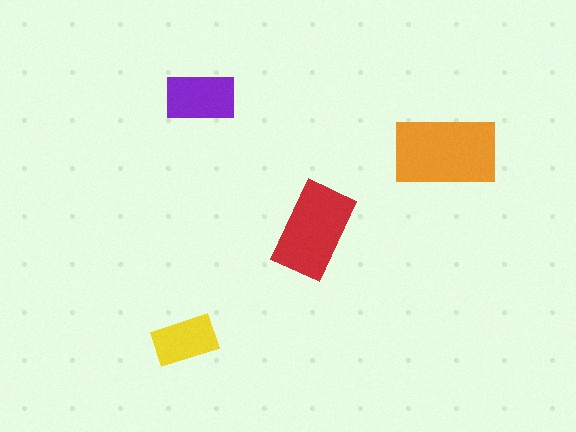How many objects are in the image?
There are 4 objects in the image.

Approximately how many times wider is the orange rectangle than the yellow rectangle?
About 1.5 times wider.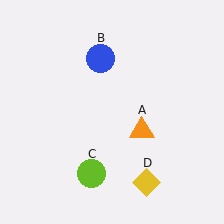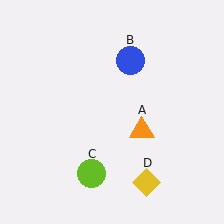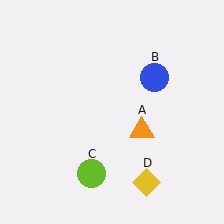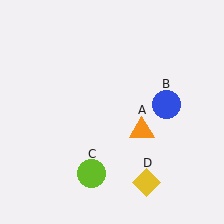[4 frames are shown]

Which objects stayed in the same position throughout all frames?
Orange triangle (object A) and lime circle (object C) and yellow diamond (object D) remained stationary.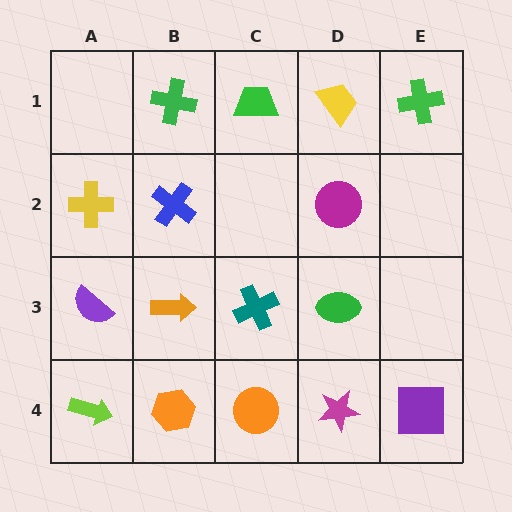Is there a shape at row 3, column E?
No, that cell is empty.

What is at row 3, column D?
A green ellipse.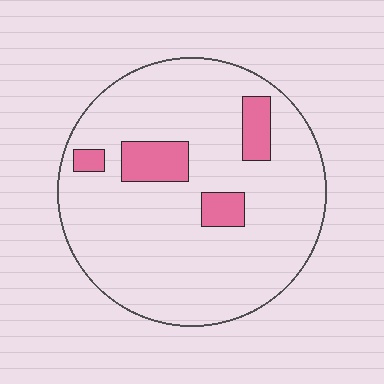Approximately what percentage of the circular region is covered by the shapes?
Approximately 10%.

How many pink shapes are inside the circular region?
4.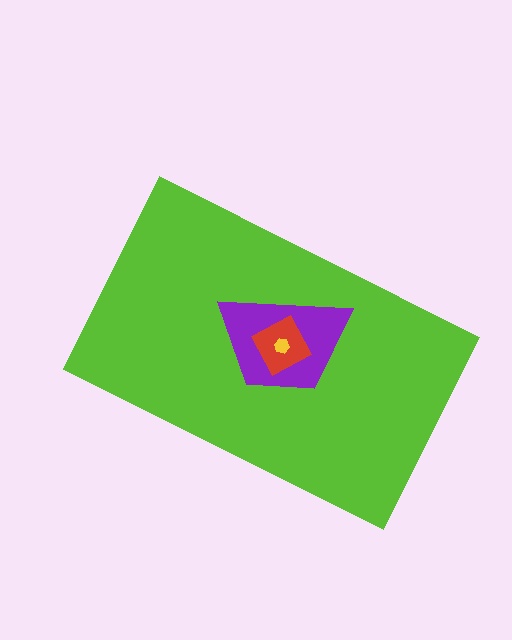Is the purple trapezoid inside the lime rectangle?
Yes.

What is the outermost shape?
The lime rectangle.